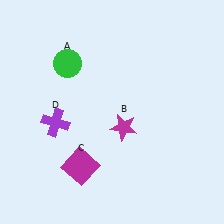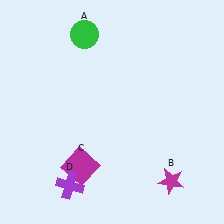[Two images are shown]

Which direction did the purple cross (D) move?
The purple cross (D) moved down.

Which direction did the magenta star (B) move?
The magenta star (B) moved down.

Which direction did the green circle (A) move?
The green circle (A) moved up.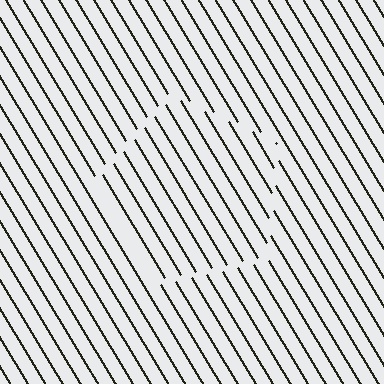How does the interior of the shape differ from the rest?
The interior of the shape contains the same grating, shifted by half a period — the contour is defined by the phase discontinuity where line-ends from the inner and outer gratings abut.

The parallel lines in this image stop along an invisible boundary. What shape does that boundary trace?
An illusory pentagon. The interior of the shape contains the same grating, shifted by half a period — the contour is defined by the phase discontinuity where line-ends from the inner and outer gratings abut.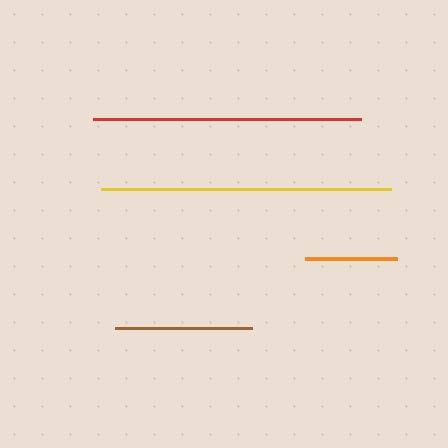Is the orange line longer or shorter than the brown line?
The brown line is longer than the orange line.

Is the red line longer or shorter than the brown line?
The red line is longer than the brown line.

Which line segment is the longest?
The yellow line is the longest at approximately 290 pixels.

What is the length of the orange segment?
The orange segment is approximately 91 pixels long.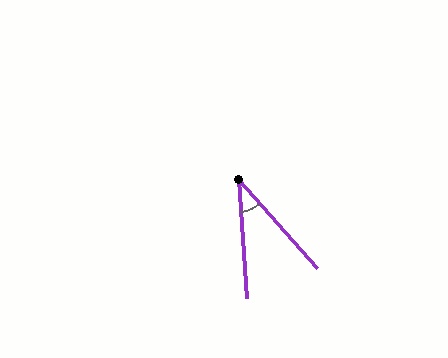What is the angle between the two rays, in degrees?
Approximately 37 degrees.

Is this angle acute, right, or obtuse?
It is acute.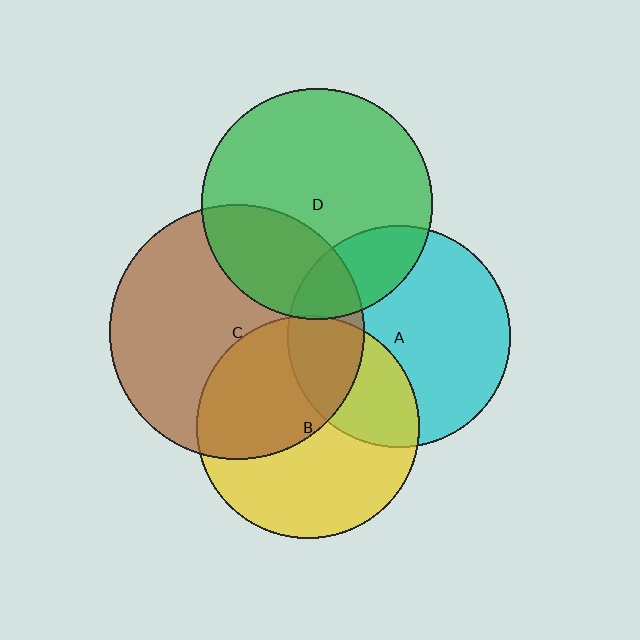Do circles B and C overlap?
Yes.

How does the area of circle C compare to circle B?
Approximately 1.3 times.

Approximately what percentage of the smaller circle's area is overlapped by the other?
Approximately 45%.